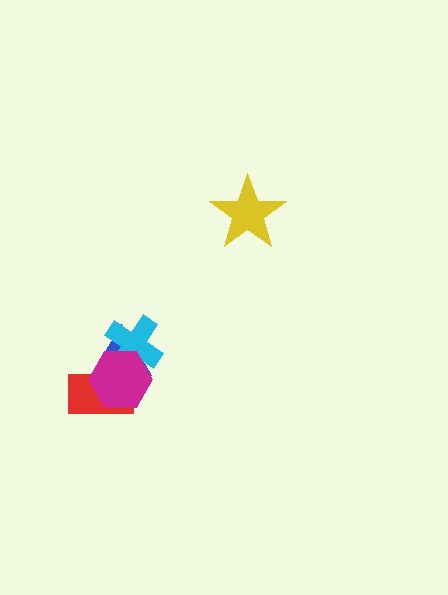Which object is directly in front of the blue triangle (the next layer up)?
The cyan cross is directly in front of the blue triangle.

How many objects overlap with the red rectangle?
2 objects overlap with the red rectangle.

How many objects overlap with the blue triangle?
3 objects overlap with the blue triangle.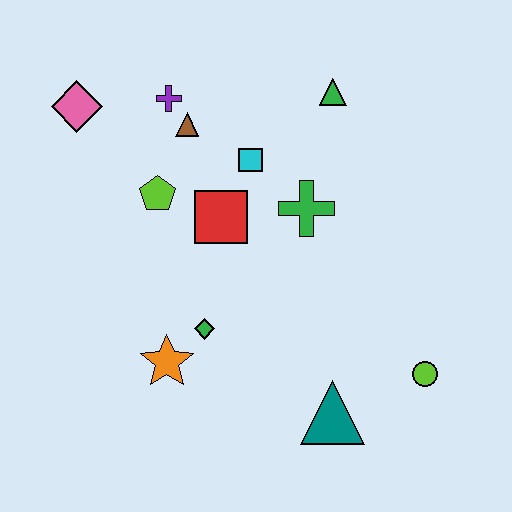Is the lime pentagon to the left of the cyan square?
Yes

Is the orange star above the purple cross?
No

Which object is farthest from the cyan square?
The lime circle is farthest from the cyan square.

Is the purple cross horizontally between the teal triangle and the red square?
No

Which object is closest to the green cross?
The cyan square is closest to the green cross.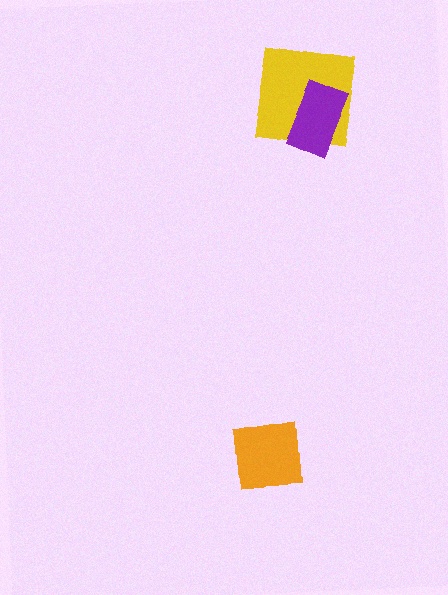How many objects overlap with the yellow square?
1 object overlaps with the yellow square.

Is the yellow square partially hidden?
Yes, it is partially covered by another shape.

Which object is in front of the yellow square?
The purple rectangle is in front of the yellow square.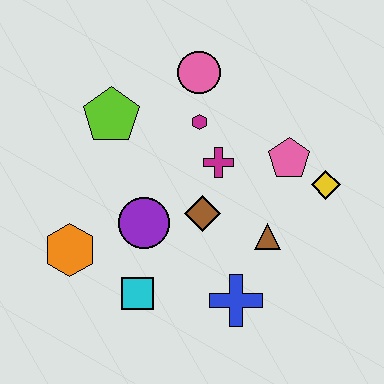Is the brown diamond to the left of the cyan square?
No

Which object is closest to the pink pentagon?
The yellow diamond is closest to the pink pentagon.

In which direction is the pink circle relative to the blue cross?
The pink circle is above the blue cross.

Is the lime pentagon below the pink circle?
Yes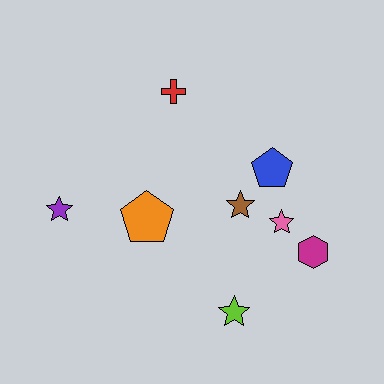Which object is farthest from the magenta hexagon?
The purple star is farthest from the magenta hexagon.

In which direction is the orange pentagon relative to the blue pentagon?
The orange pentagon is to the left of the blue pentagon.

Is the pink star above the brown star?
No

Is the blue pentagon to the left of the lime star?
No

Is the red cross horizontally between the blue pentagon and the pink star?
No